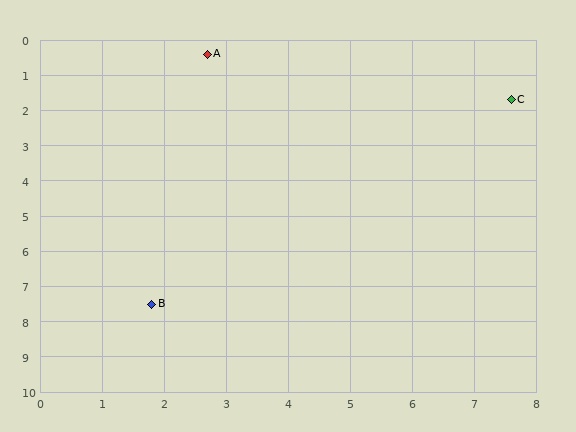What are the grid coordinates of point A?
Point A is at approximately (2.7, 0.4).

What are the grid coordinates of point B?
Point B is at approximately (1.8, 7.5).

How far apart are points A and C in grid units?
Points A and C are about 5.1 grid units apart.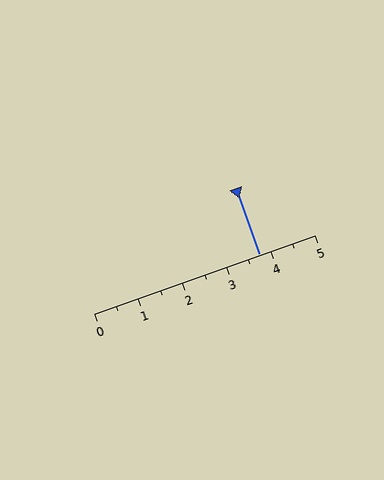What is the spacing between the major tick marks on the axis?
The major ticks are spaced 1 apart.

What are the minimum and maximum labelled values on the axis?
The axis runs from 0 to 5.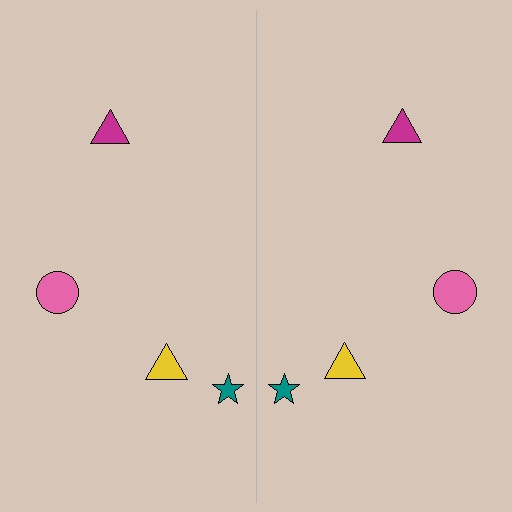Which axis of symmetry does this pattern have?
The pattern has a vertical axis of symmetry running through the center of the image.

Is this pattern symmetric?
Yes, this pattern has bilateral (reflection) symmetry.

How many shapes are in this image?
There are 8 shapes in this image.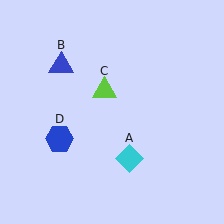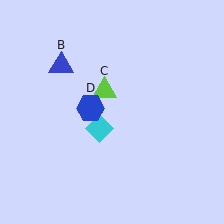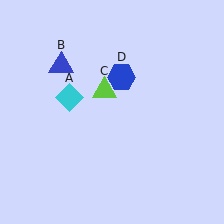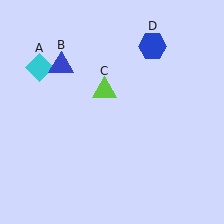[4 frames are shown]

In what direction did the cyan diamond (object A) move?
The cyan diamond (object A) moved up and to the left.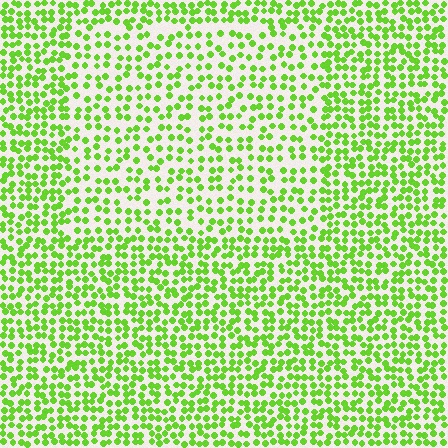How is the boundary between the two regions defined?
The boundary is defined by a change in element density (approximately 1.6x ratio). All elements are the same color, size, and shape.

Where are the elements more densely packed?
The elements are more densely packed outside the rectangle boundary.